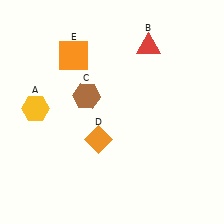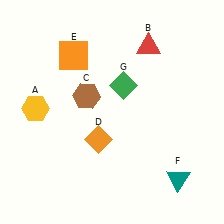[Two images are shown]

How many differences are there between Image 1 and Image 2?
There are 2 differences between the two images.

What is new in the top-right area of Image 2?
A green diamond (G) was added in the top-right area of Image 2.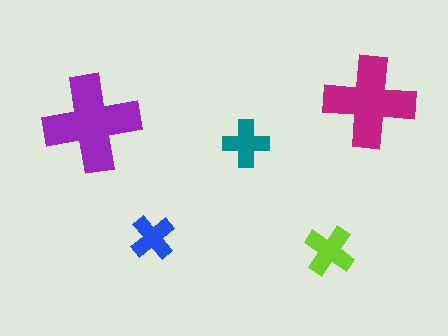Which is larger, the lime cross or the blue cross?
The lime one.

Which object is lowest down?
The lime cross is bottommost.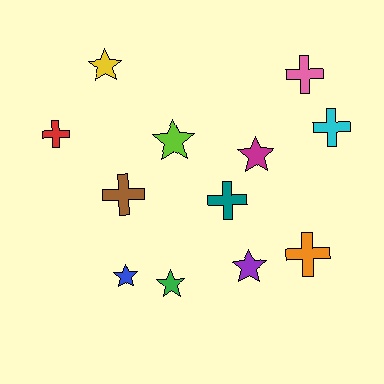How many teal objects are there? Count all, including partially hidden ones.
There is 1 teal object.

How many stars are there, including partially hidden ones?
There are 6 stars.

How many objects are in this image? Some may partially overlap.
There are 12 objects.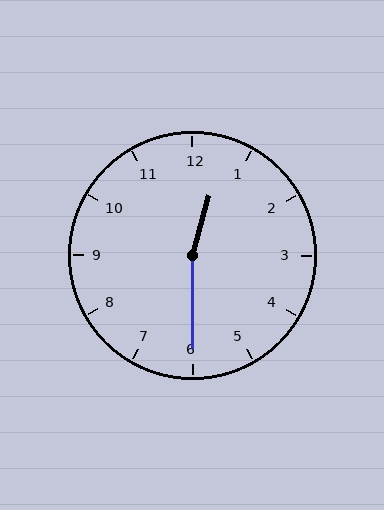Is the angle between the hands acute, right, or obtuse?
It is obtuse.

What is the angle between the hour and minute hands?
Approximately 165 degrees.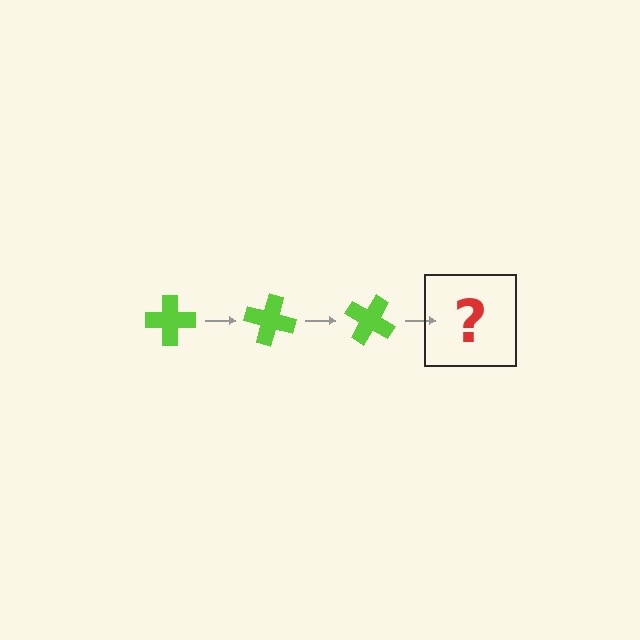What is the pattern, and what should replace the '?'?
The pattern is that the cross rotates 15 degrees each step. The '?' should be a lime cross rotated 45 degrees.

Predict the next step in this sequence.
The next step is a lime cross rotated 45 degrees.